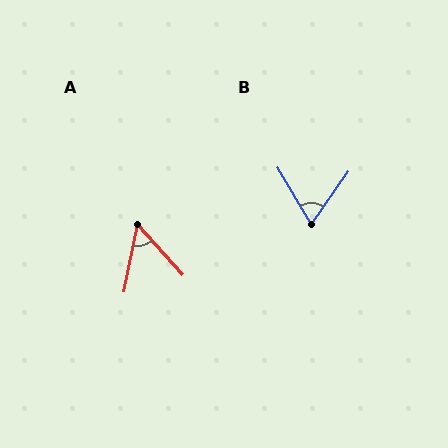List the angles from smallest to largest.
A (54°), B (66°).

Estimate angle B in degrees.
Approximately 66 degrees.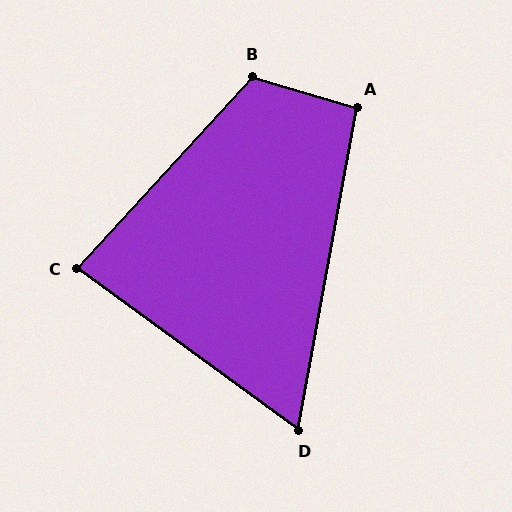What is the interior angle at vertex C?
Approximately 84 degrees (acute).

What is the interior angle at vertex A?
Approximately 96 degrees (obtuse).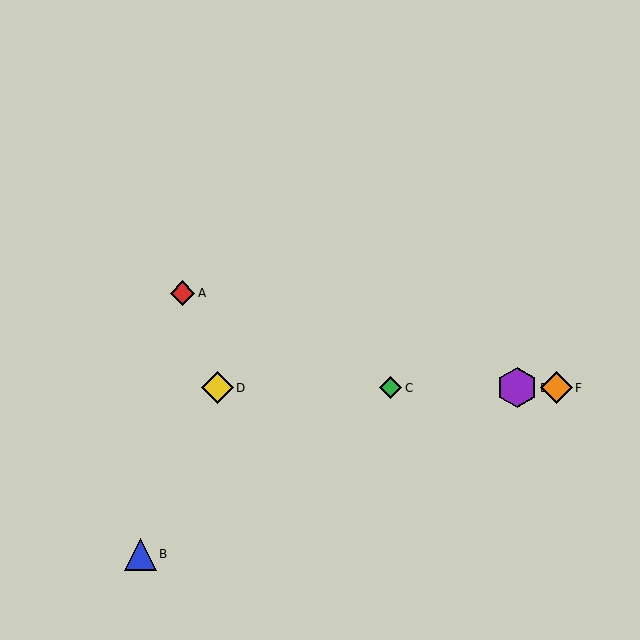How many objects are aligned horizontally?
4 objects (C, D, E, F) are aligned horizontally.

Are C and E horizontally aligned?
Yes, both are at y≈388.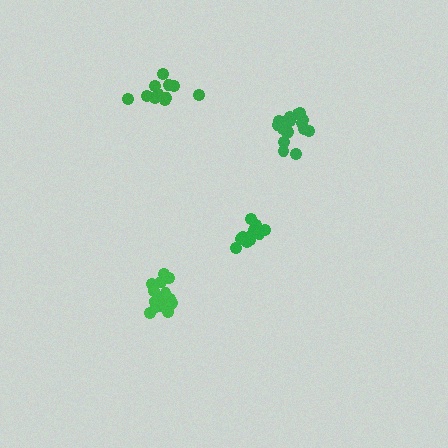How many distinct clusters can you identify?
There are 4 distinct clusters.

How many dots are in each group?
Group 1: 12 dots, Group 2: 18 dots, Group 3: 18 dots, Group 4: 13 dots (61 total).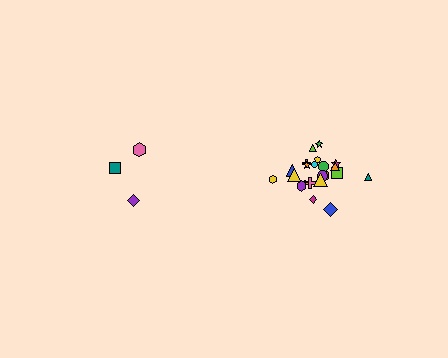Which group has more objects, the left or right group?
The right group.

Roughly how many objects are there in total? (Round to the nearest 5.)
Roughly 25 objects in total.